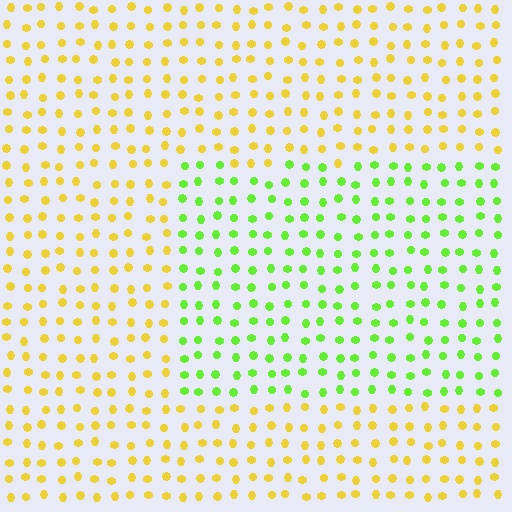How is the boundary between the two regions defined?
The boundary is defined purely by a slight shift in hue (about 54 degrees). Spacing, size, and orientation are identical on both sides.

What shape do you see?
I see a rectangle.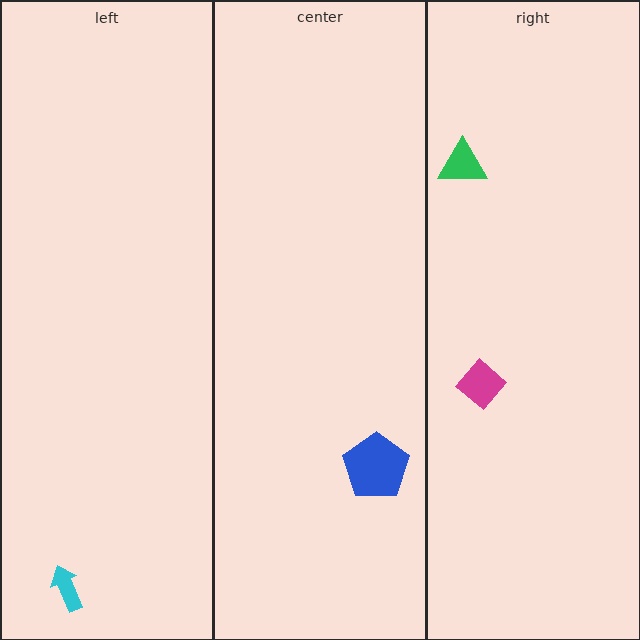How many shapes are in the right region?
2.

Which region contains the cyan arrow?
The left region.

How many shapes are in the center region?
1.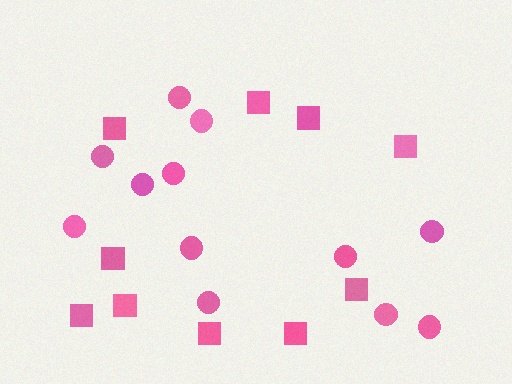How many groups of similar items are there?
There are 2 groups: one group of circles (12) and one group of squares (10).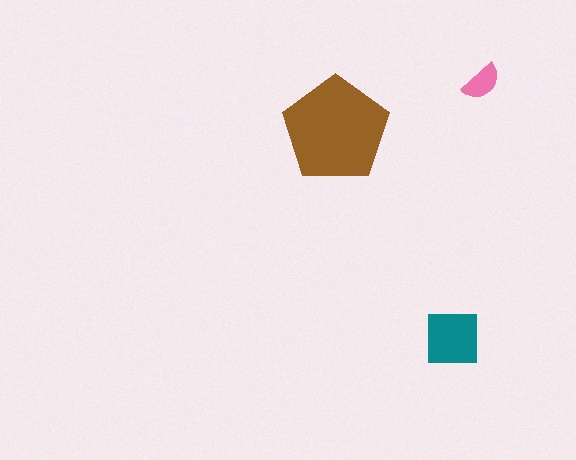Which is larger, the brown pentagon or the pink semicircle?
The brown pentagon.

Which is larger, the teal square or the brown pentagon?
The brown pentagon.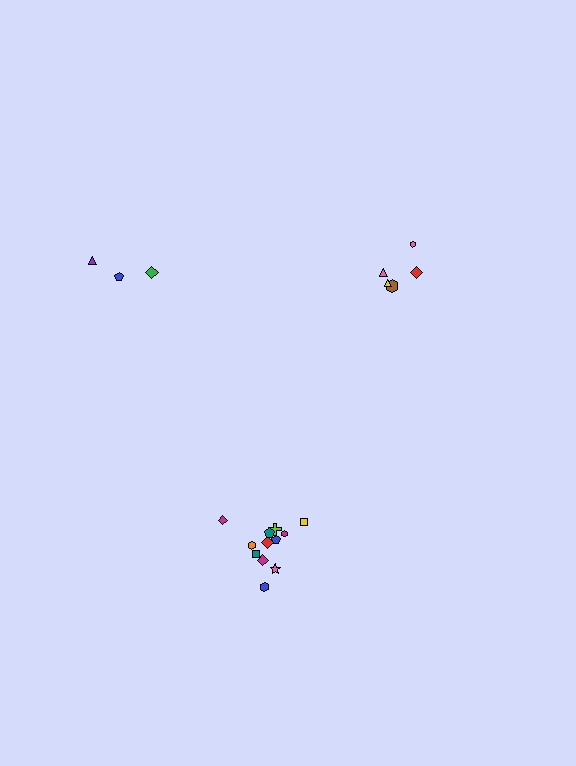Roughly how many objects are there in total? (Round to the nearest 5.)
Roughly 20 objects in total.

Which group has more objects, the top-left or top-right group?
The top-right group.